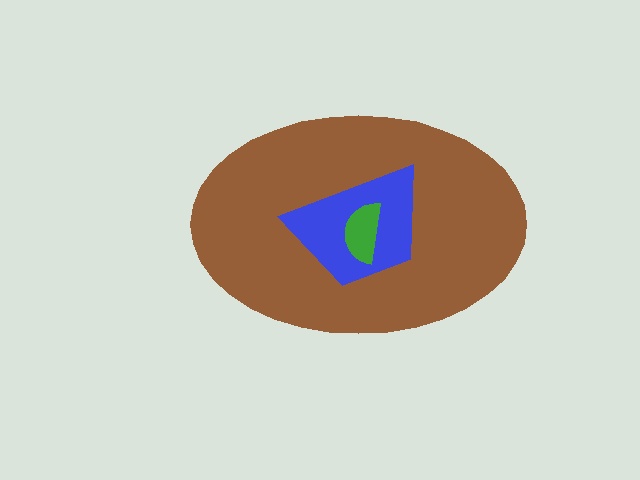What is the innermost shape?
The green semicircle.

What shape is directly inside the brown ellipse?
The blue trapezoid.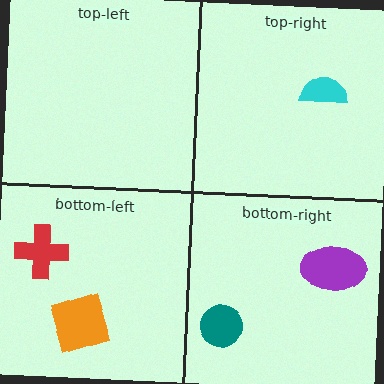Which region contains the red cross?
The bottom-left region.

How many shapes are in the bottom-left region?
2.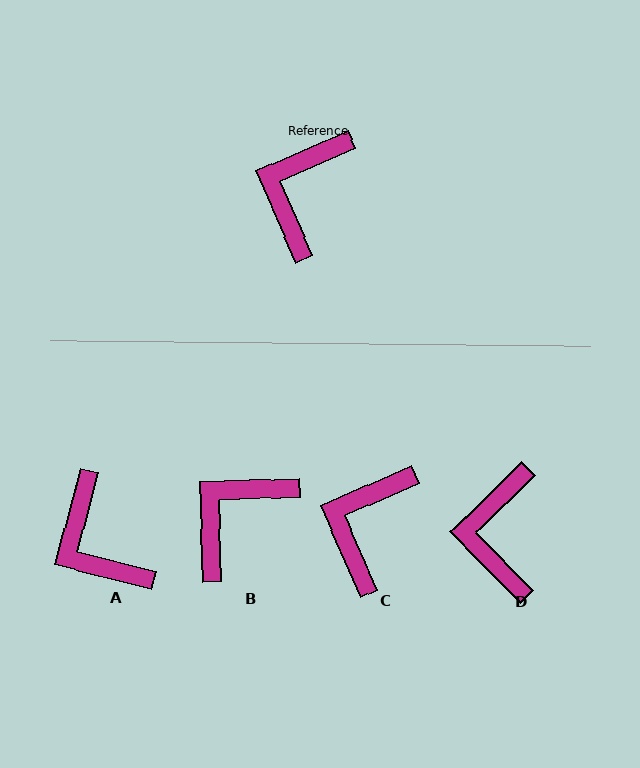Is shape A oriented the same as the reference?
No, it is off by about 52 degrees.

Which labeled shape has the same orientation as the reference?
C.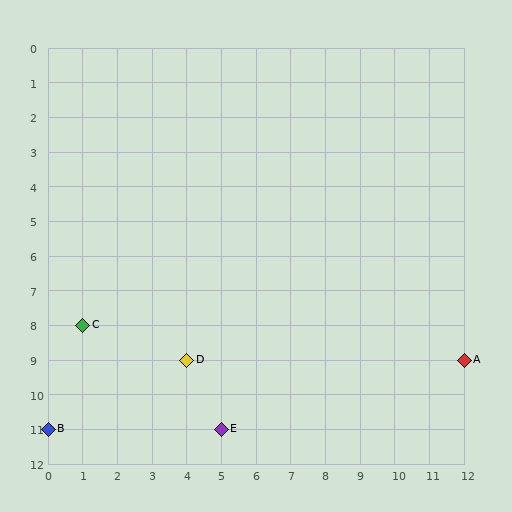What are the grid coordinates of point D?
Point D is at grid coordinates (4, 9).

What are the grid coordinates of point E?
Point E is at grid coordinates (5, 11).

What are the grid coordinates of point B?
Point B is at grid coordinates (0, 11).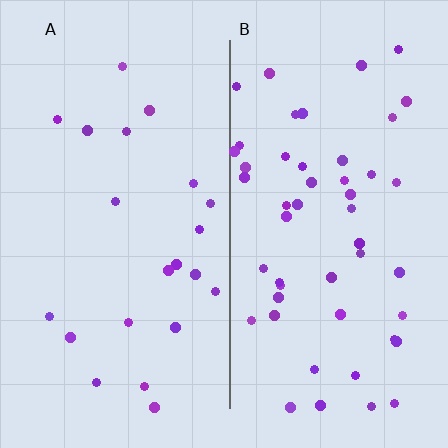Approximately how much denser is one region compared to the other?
Approximately 2.3× — region B over region A.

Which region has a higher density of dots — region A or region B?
B (the right).